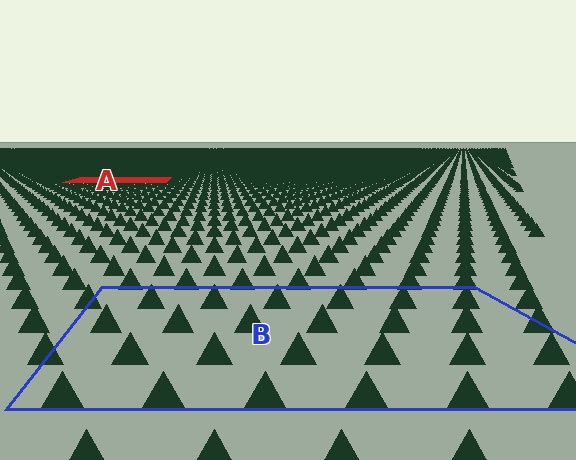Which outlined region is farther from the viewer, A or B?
Region A is farther from the viewer — the texture elements inside it appear smaller and more densely packed.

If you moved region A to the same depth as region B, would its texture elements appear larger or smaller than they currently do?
They would appear larger. At a closer depth, the same texture elements are projected at a bigger on-screen size.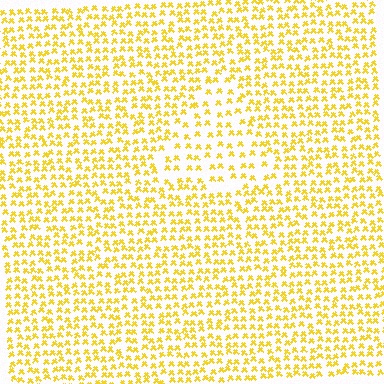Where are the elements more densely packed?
The elements are more densely packed outside the triangle boundary.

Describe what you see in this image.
The image contains small yellow elements arranged at two different densities. A triangle-shaped region is visible where the elements are less densely packed than the surrounding area.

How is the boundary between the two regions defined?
The boundary is defined by a change in element density (approximately 1.7x ratio). All elements are the same color, size, and shape.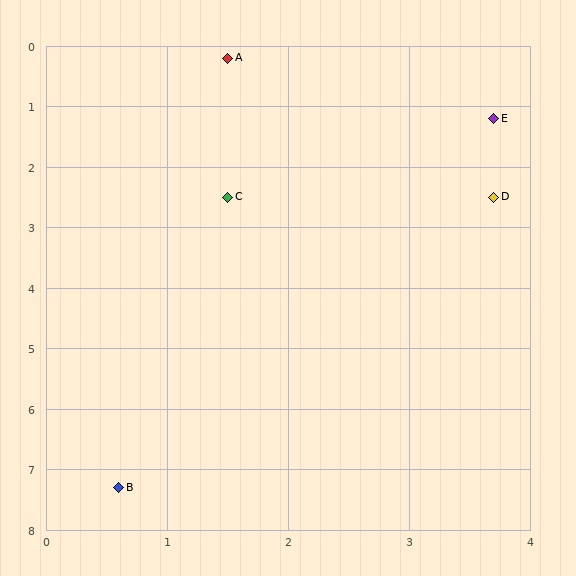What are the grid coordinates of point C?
Point C is at approximately (1.5, 2.5).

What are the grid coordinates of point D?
Point D is at approximately (3.7, 2.5).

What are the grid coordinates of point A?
Point A is at approximately (1.5, 0.2).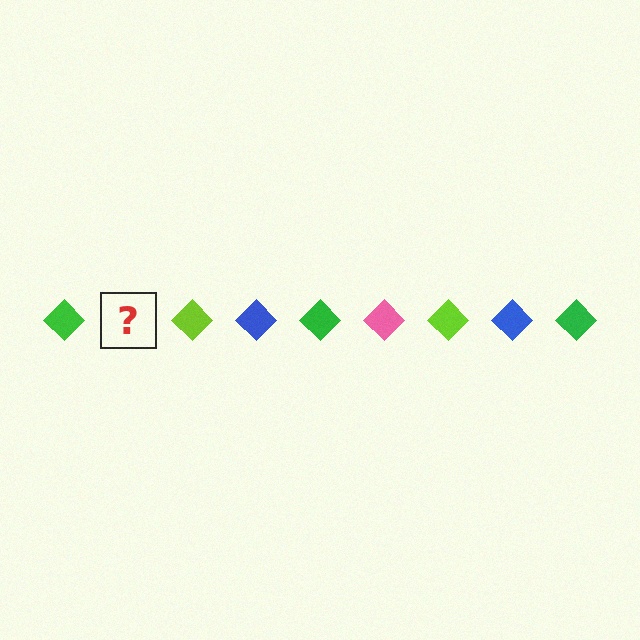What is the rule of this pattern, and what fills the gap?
The rule is that the pattern cycles through green, pink, lime, blue diamonds. The gap should be filled with a pink diamond.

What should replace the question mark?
The question mark should be replaced with a pink diamond.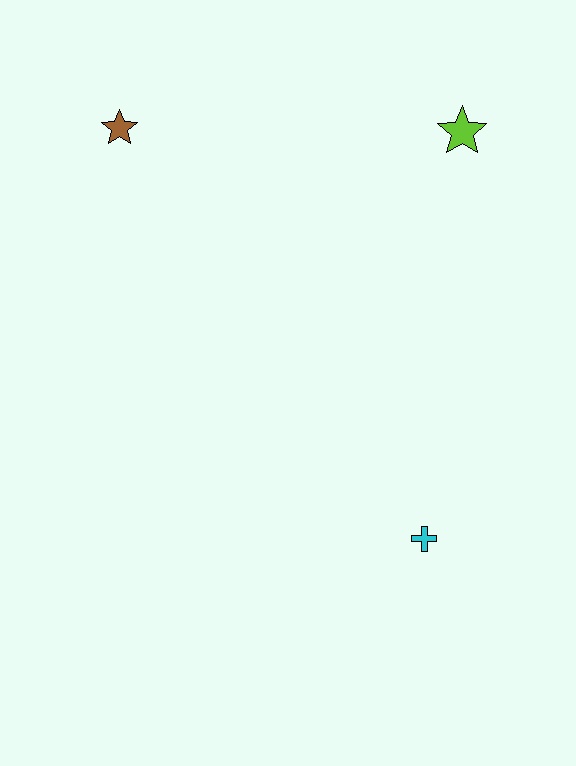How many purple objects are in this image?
There are no purple objects.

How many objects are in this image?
There are 3 objects.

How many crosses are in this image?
There is 1 cross.